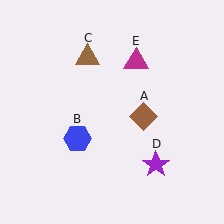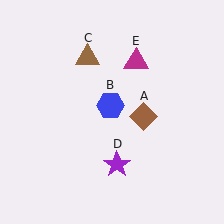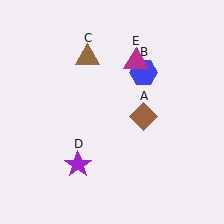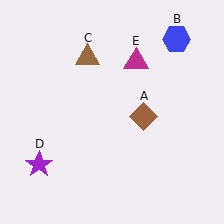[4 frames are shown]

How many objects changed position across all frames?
2 objects changed position: blue hexagon (object B), purple star (object D).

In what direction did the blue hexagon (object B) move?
The blue hexagon (object B) moved up and to the right.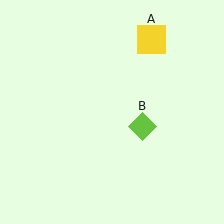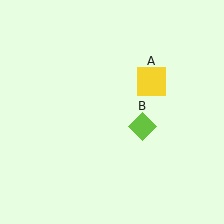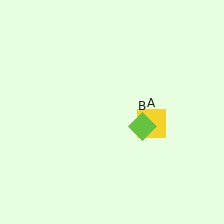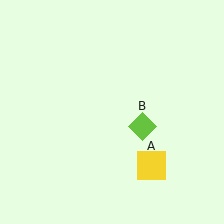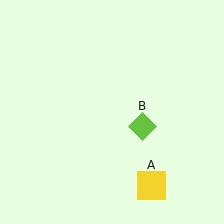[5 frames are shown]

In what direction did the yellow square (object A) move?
The yellow square (object A) moved down.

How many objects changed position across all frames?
1 object changed position: yellow square (object A).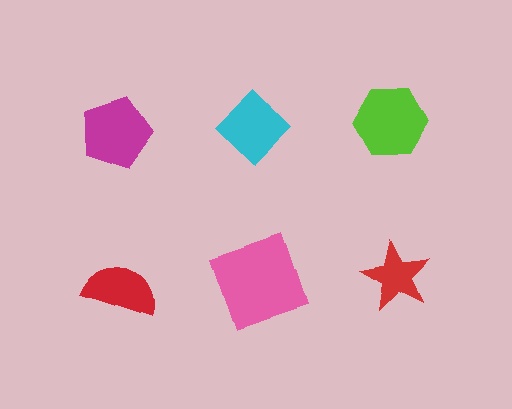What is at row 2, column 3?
A red star.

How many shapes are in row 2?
3 shapes.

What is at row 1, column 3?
A lime hexagon.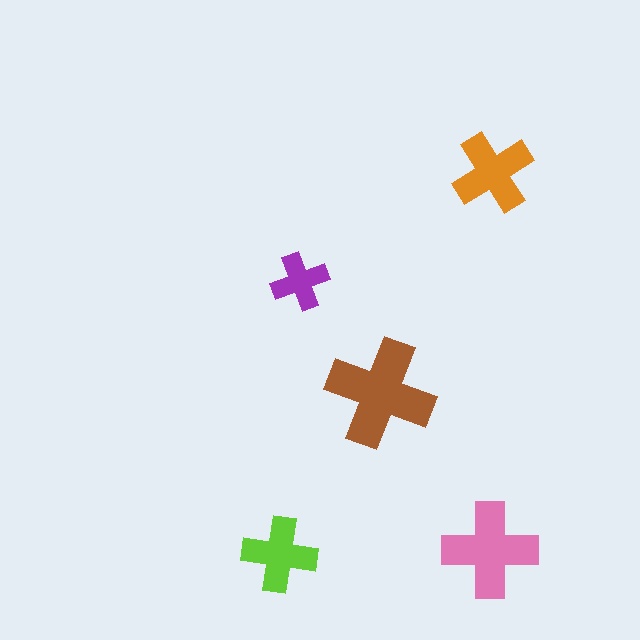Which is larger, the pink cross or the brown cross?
The brown one.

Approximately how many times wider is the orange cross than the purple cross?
About 1.5 times wider.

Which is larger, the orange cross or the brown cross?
The brown one.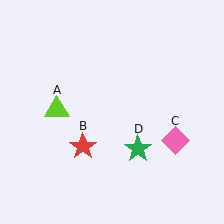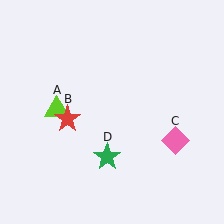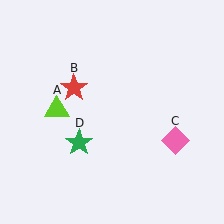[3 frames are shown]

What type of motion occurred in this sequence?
The red star (object B), green star (object D) rotated clockwise around the center of the scene.